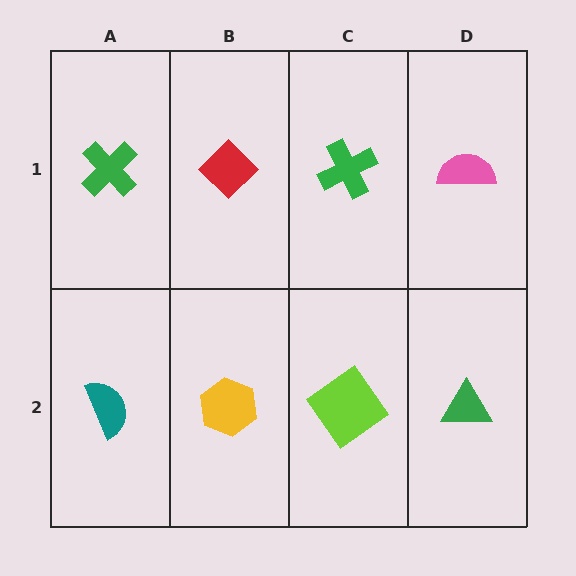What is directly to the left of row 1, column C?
A red diamond.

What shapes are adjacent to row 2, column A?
A green cross (row 1, column A), a yellow hexagon (row 2, column B).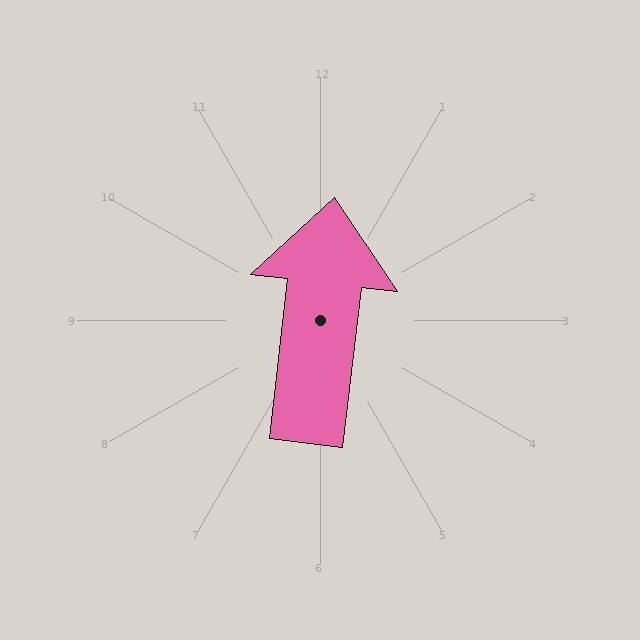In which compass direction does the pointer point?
North.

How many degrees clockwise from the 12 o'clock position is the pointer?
Approximately 7 degrees.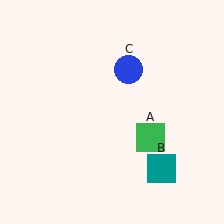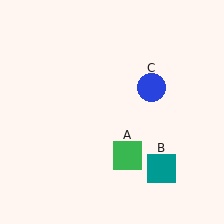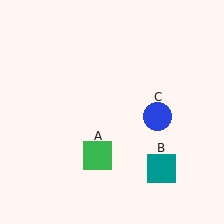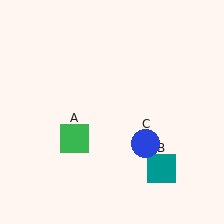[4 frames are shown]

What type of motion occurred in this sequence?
The green square (object A), blue circle (object C) rotated clockwise around the center of the scene.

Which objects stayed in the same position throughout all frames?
Teal square (object B) remained stationary.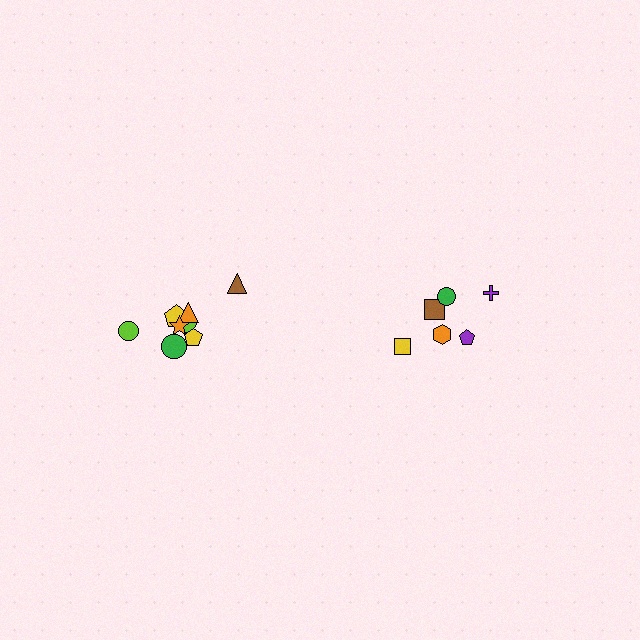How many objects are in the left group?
There are 8 objects.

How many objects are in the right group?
There are 6 objects.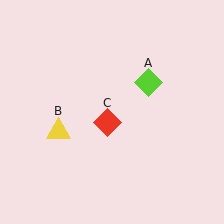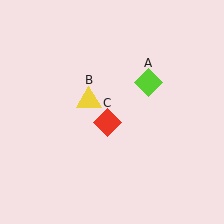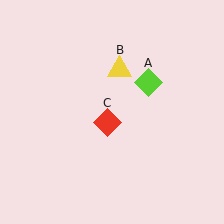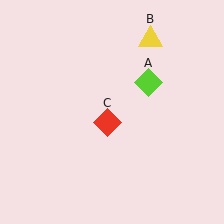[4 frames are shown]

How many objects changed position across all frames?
1 object changed position: yellow triangle (object B).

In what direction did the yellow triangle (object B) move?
The yellow triangle (object B) moved up and to the right.